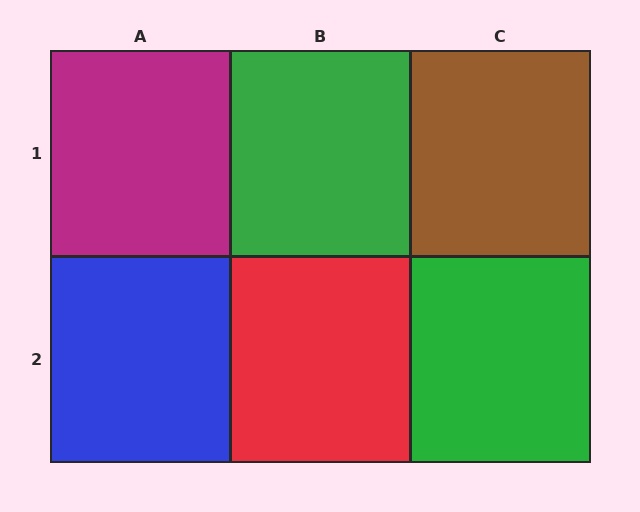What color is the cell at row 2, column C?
Green.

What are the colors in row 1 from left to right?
Magenta, green, brown.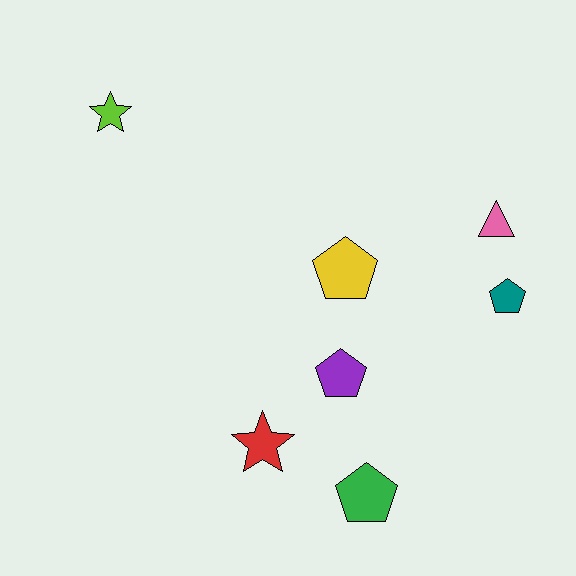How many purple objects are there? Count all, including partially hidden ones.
There is 1 purple object.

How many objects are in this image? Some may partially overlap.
There are 7 objects.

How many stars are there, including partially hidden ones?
There are 2 stars.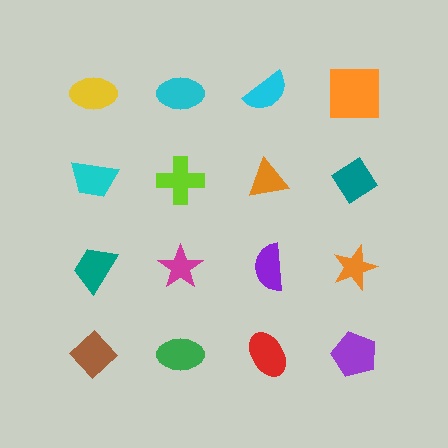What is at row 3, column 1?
A teal trapezoid.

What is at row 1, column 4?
An orange square.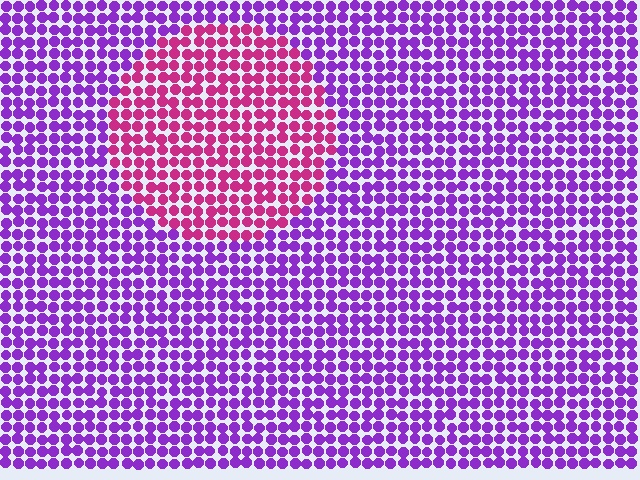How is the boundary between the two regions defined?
The boundary is defined purely by a slight shift in hue (about 49 degrees). Spacing, size, and orientation are identical on both sides.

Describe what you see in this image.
The image is filled with small purple elements in a uniform arrangement. A circle-shaped region is visible where the elements are tinted to a slightly different hue, forming a subtle color boundary.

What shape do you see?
I see a circle.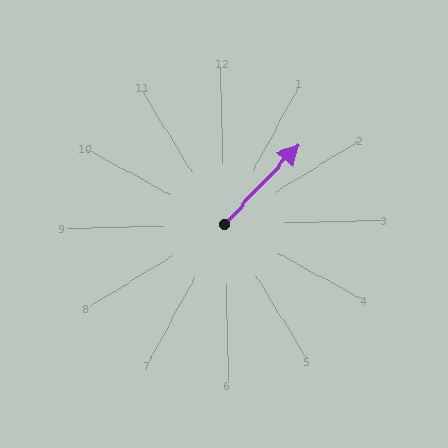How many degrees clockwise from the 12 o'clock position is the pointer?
Approximately 45 degrees.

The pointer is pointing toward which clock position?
Roughly 1 o'clock.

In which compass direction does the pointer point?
Northeast.